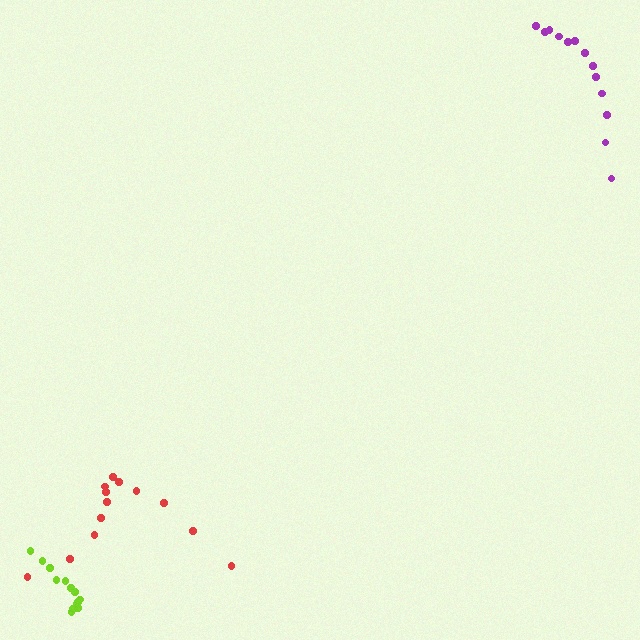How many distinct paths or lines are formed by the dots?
There are 3 distinct paths.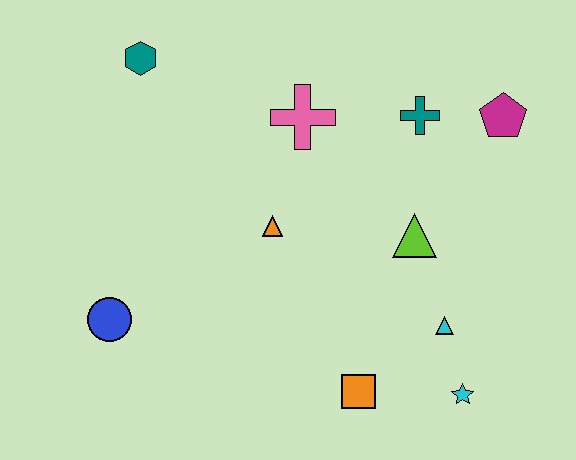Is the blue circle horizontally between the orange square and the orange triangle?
No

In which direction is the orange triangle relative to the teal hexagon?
The orange triangle is below the teal hexagon.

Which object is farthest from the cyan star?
The teal hexagon is farthest from the cyan star.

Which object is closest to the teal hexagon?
The pink cross is closest to the teal hexagon.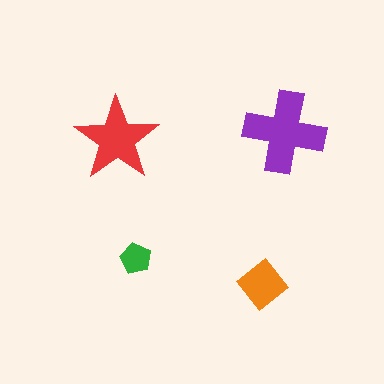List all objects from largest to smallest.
The purple cross, the red star, the orange diamond, the green pentagon.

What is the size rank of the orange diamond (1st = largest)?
3rd.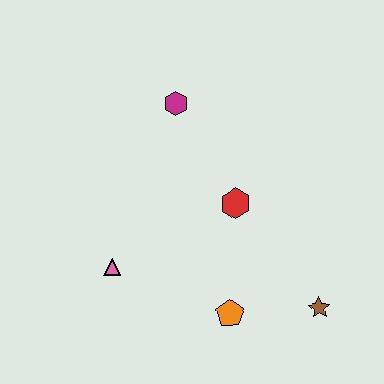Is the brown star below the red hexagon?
Yes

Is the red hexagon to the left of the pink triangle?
No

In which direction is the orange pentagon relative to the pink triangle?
The orange pentagon is to the right of the pink triangle.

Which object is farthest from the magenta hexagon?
The brown star is farthest from the magenta hexagon.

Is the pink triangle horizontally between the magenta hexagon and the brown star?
No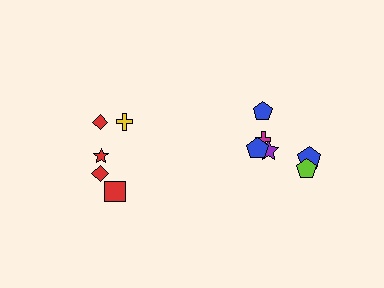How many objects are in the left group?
There are 5 objects.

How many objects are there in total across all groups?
There are 12 objects.